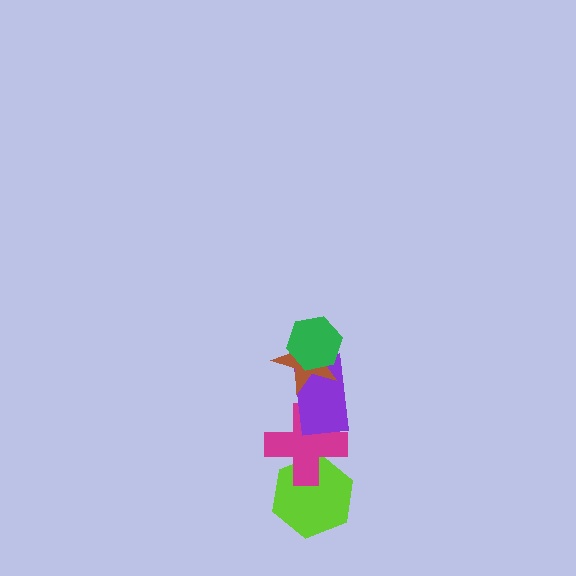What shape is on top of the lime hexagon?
The magenta cross is on top of the lime hexagon.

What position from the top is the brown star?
The brown star is 2nd from the top.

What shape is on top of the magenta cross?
The purple rectangle is on top of the magenta cross.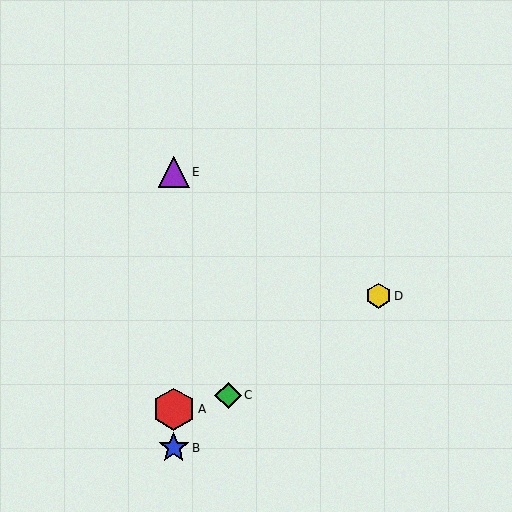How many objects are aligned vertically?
3 objects (A, B, E) are aligned vertically.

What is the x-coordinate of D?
Object D is at x≈378.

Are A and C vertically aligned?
No, A is at x≈174 and C is at x≈228.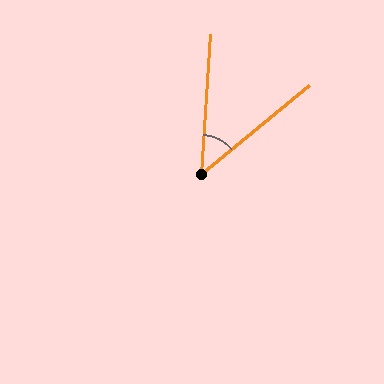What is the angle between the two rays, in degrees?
Approximately 47 degrees.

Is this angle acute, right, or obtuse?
It is acute.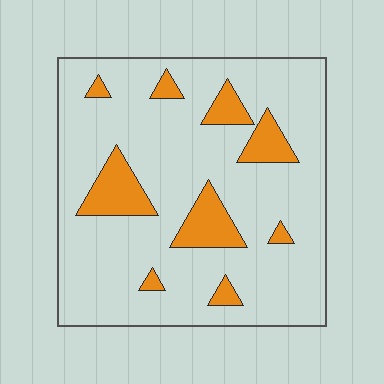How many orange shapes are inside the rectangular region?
9.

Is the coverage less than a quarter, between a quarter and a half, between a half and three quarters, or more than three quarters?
Less than a quarter.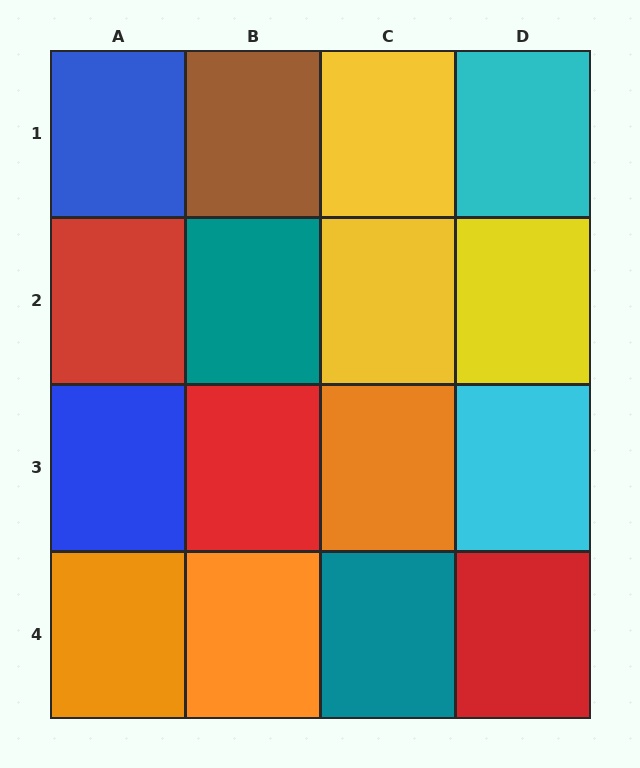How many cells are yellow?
3 cells are yellow.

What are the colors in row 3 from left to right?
Blue, red, orange, cyan.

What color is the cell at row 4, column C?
Teal.